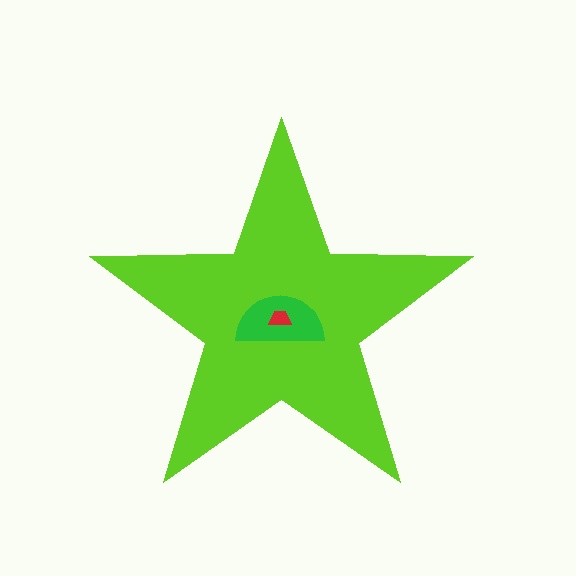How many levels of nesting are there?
3.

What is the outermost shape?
The lime star.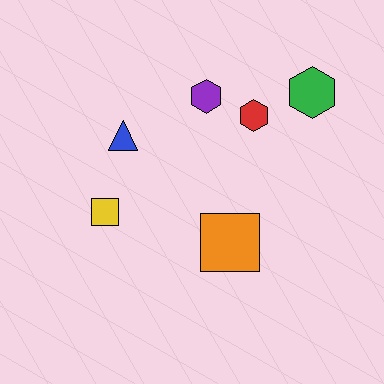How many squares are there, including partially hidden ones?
There are 2 squares.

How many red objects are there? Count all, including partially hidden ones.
There is 1 red object.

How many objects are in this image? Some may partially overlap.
There are 6 objects.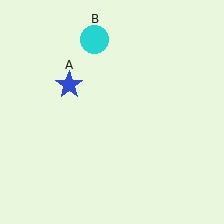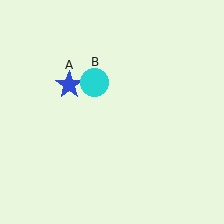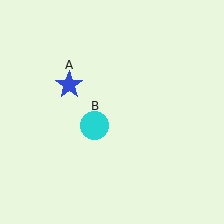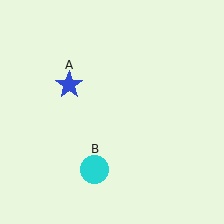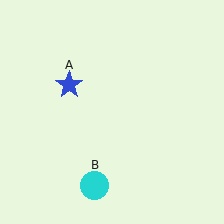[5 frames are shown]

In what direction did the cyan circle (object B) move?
The cyan circle (object B) moved down.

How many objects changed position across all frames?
1 object changed position: cyan circle (object B).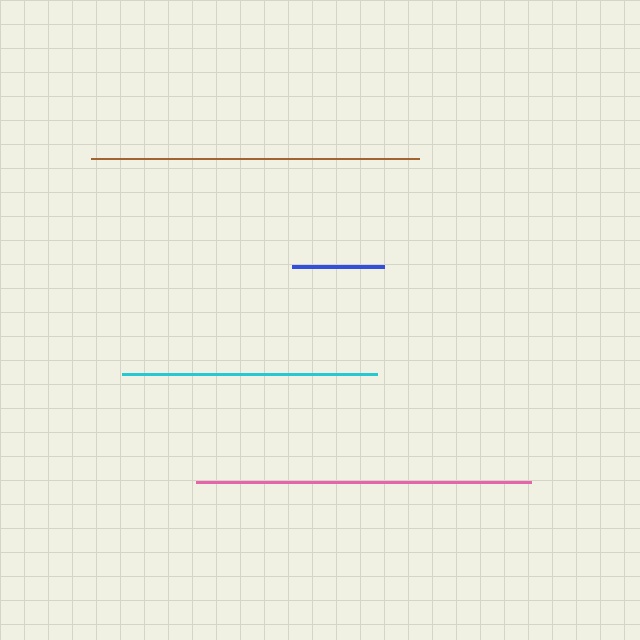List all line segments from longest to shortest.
From longest to shortest: pink, brown, cyan, blue.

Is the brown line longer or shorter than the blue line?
The brown line is longer than the blue line.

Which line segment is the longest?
The pink line is the longest at approximately 335 pixels.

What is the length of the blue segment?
The blue segment is approximately 92 pixels long.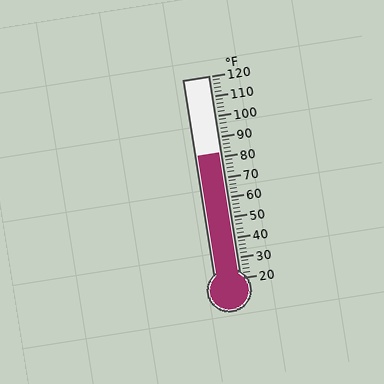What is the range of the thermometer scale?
The thermometer scale ranges from 20°F to 120°F.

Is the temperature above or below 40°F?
The temperature is above 40°F.